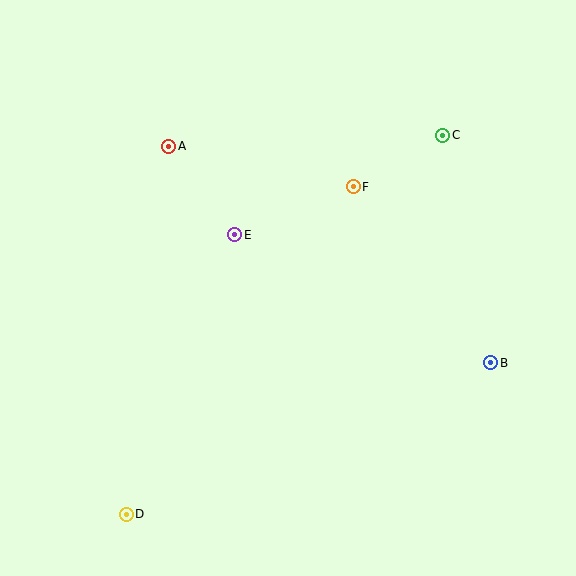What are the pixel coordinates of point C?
Point C is at (443, 135).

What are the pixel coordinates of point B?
Point B is at (491, 363).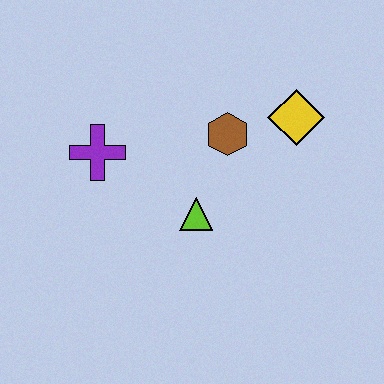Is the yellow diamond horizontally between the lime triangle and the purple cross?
No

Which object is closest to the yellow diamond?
The brown hexagon is closest to the yellow diamond.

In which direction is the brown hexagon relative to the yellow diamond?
The brown hexagon is to the left of the yellow diamond.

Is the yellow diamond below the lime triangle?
No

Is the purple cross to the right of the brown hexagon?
No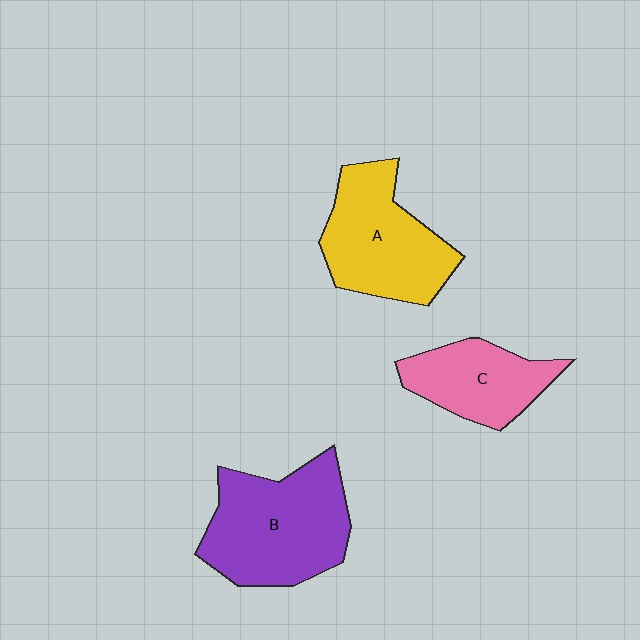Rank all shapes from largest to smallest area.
From largest to smallest: B (purple), A (yellow), C (pink).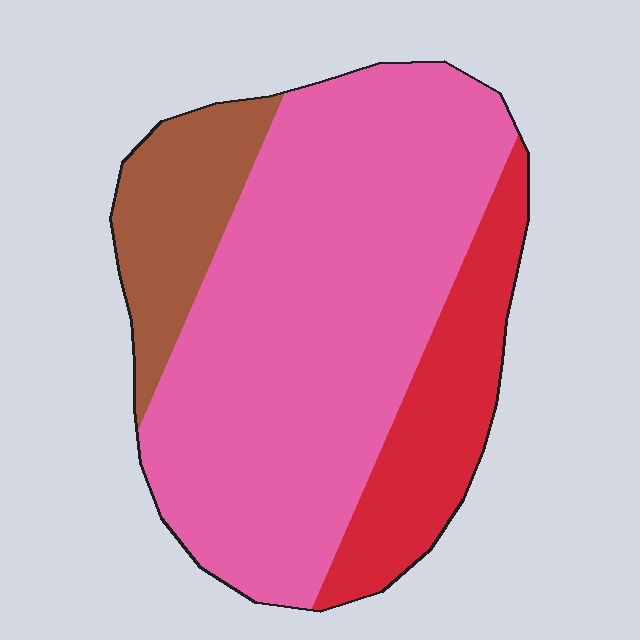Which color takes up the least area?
Brown, at roughly 15%.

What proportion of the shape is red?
Red takes up about one fifth (1/5) of the shape.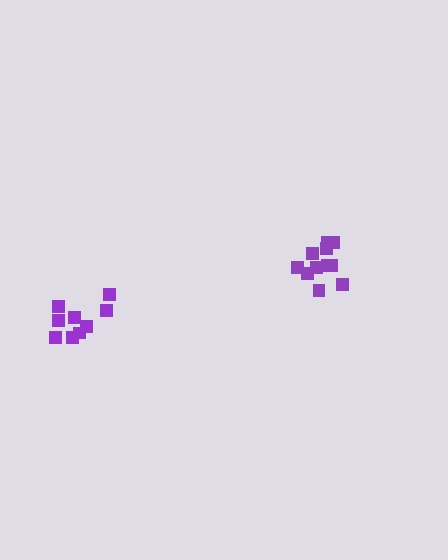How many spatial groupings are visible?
There are 2 spatial groupings.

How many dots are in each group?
Group 1: 12 dots, Group 2: 9 dots (21 total).